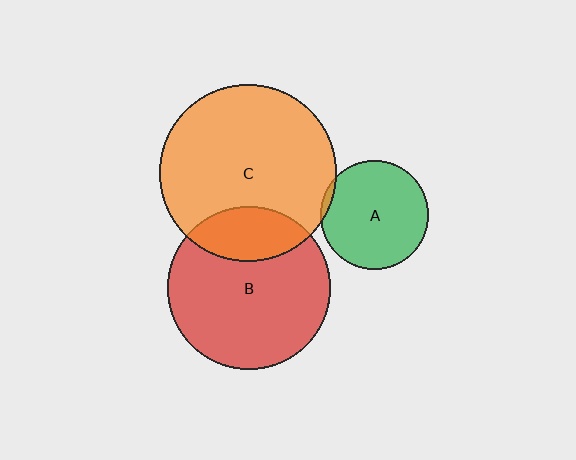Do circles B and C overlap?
Yes.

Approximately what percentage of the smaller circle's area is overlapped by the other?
Approximately 25%.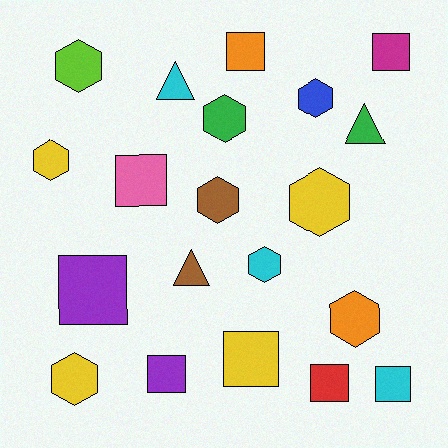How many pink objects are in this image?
There is 1 pink object.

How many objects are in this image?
There are 20 objects.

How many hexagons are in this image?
There are 9 hexagons.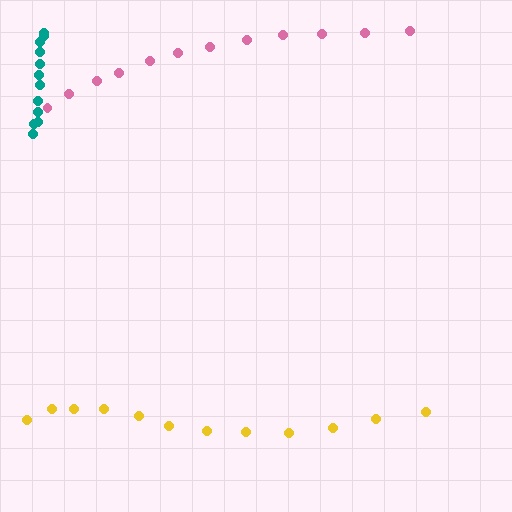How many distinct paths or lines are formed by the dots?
There are 3 distinct paths.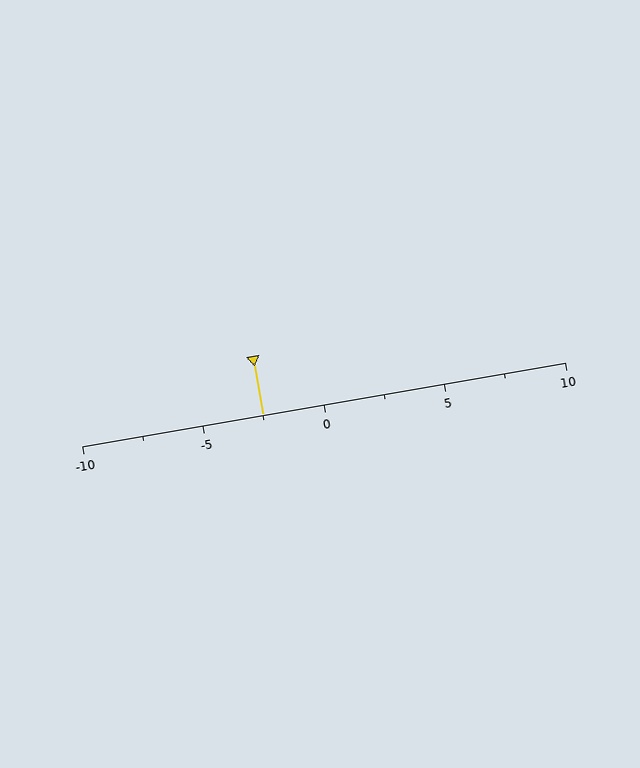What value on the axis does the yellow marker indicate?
The marker indicates approximately -2.5.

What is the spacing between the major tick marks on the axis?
The major ticks are spaced 5 apart.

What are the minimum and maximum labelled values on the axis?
The axis runs from -10 to 10.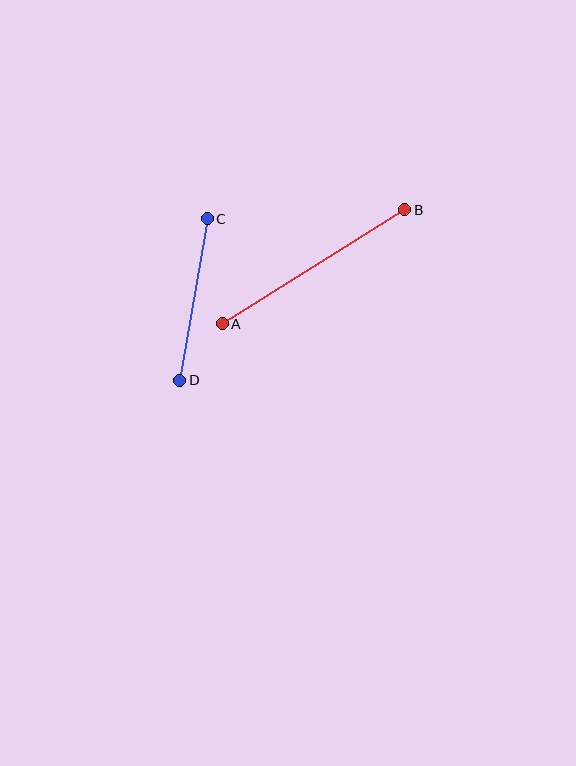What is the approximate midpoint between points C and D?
The midpoint is at approximately (193, 299) pixels.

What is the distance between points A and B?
The distance is approximately 215 pixels.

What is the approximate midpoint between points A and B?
The midpoint is at approximately (314, 267) pixels.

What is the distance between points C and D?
The distance is approximately 164 pixels.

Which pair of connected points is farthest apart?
Points A and B are farthest apart.